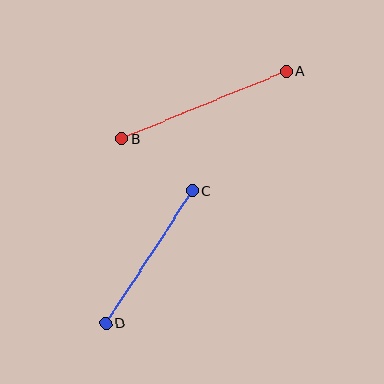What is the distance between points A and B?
The distance is approximately 178 pixels.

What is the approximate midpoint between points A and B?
The midpoint is at approximately (204, 105) pixels.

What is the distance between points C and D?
The distance is approximately 158 pixels.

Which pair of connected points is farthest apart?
Points A and B are farthest apart.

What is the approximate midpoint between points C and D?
The midpoint is at approximately (149, 257) pixels.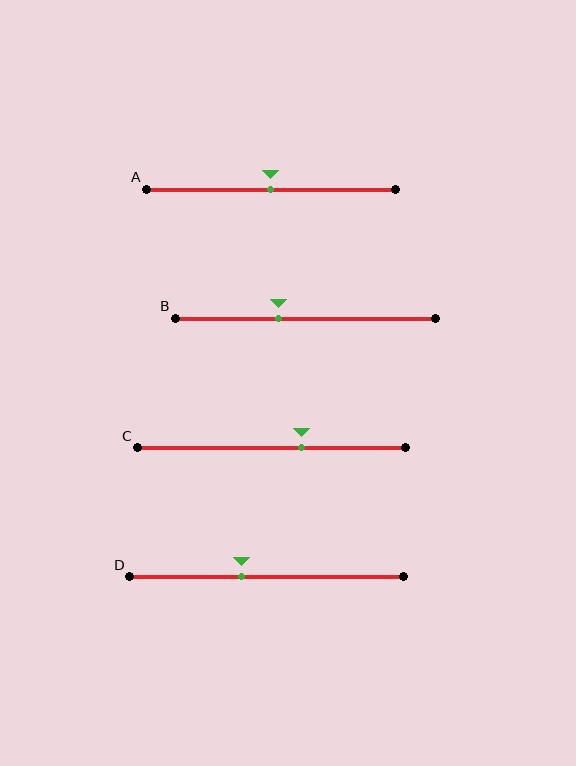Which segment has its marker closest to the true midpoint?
Segment A has its marker closest to the true midpoint.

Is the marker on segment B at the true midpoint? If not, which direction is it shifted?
No, the marker on segment B is shifted to the left by about 11% of the segment length.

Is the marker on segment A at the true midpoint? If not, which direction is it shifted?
Yes, the marker on segment A is at the true midpoint.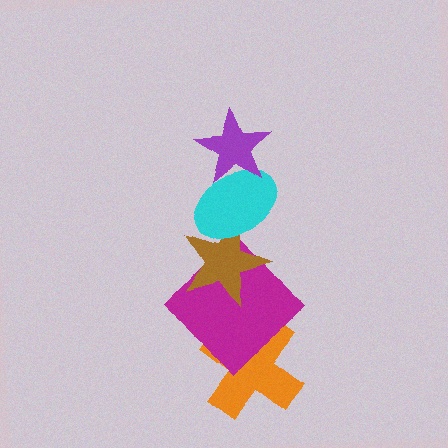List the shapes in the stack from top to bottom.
From top to bottom: the purple star, the cyan ellipse, the brown star, the magenta diamond, the orange cross.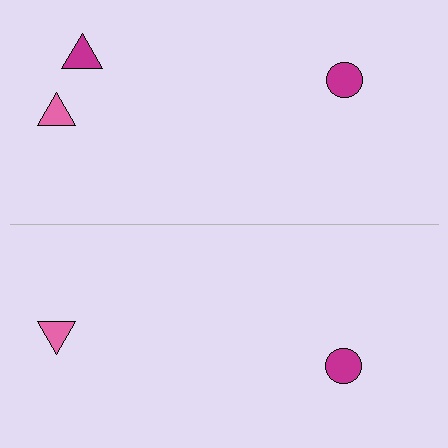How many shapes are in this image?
There are 5 shapes in this image.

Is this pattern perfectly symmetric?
No, the pattern is not perfectly symmetric. A magenta triangle is missing from the bottom side.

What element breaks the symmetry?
A magenta triangle is missing from the bottom side.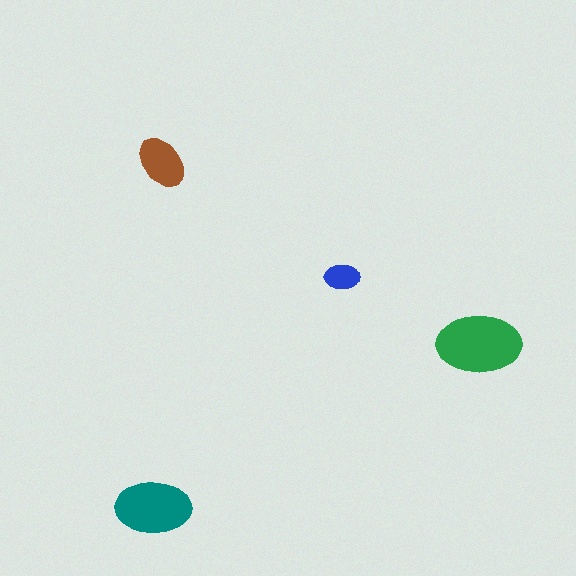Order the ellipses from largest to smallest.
the green one, the teal one, the brown one, the blue one.